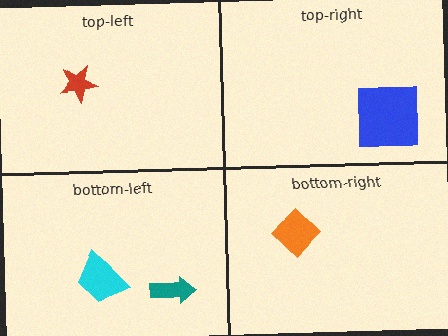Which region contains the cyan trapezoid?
The bottom-left region.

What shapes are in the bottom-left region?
The cyan trapezoid, the teal arrow.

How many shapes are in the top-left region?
1.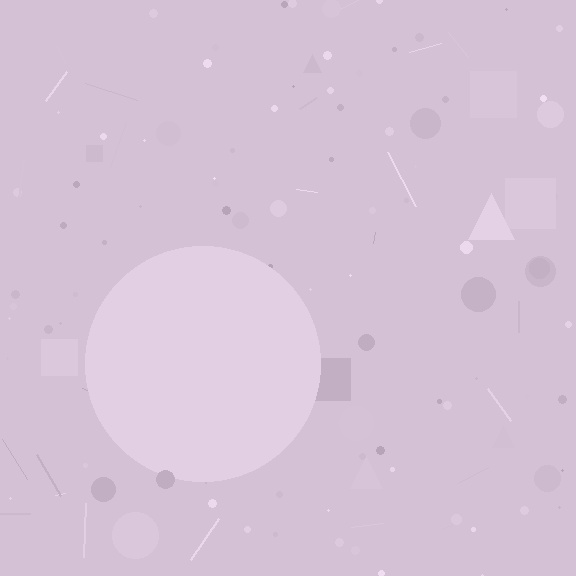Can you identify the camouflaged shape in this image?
The camouflaged shape is a circle.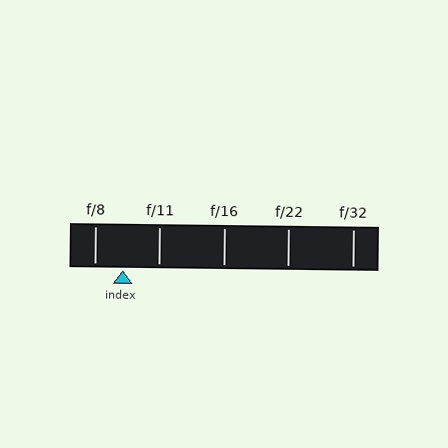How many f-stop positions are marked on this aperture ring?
There are 5 f-stop positions marked.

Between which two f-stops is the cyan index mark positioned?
The index mark is between f/8 and f/11.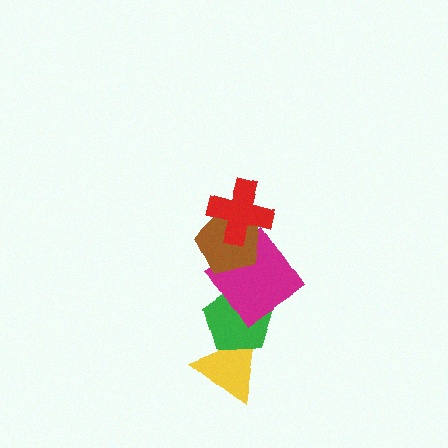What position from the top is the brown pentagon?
The brown pentagon is 2nd from the top.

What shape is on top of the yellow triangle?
The green pentagon is on top of the yellow triangle.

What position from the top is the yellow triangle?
The yellow triangle is 5th from the top.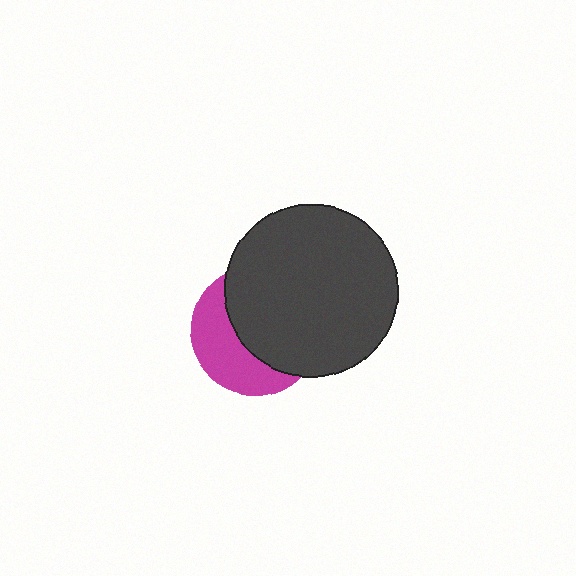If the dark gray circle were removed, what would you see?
You would see the complete magenta circle.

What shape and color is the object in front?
The object in front is a dark gray circle.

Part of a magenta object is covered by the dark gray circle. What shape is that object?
It is a circle.